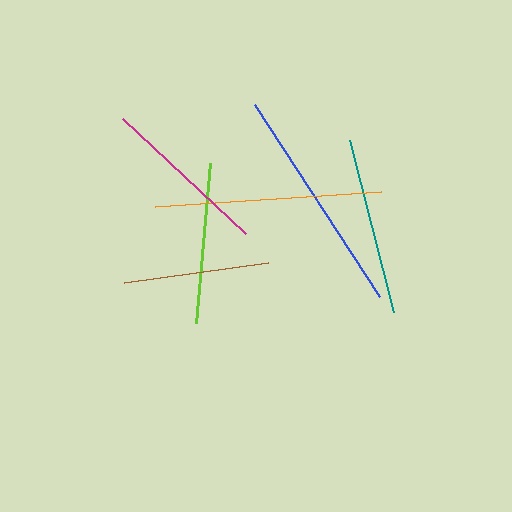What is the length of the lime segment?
The lime segment is approximately 161 pixels long.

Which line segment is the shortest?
The brown line is the shortest at approximately 145 pixels.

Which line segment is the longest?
The blue line is the longest at approximately 229 pixels.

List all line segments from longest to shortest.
From longest to shortest: blue, orange, teal, magenta, lime, brown.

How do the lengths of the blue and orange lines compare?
The blue and orange lines are approximately the same length.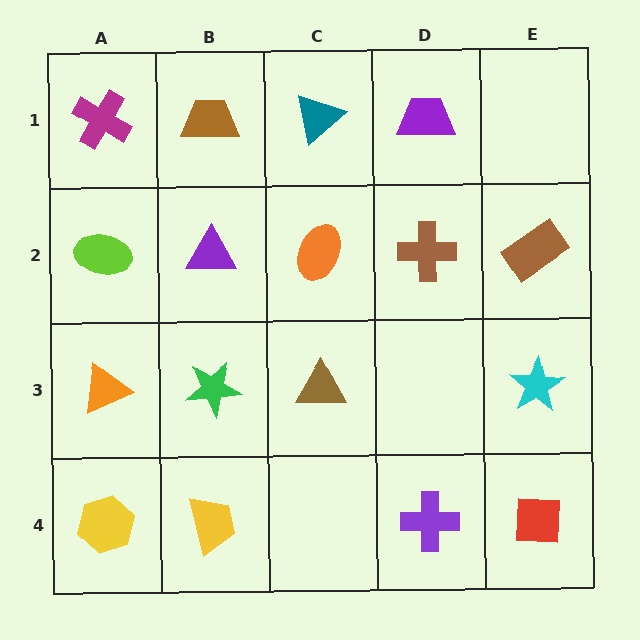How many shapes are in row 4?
4 shapes.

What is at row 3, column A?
An orange triangle.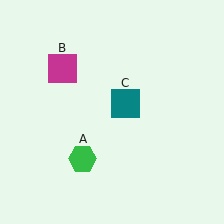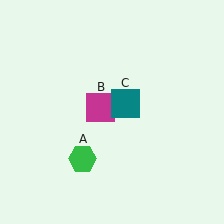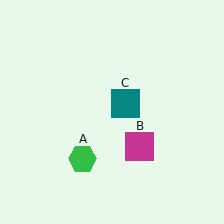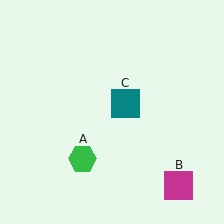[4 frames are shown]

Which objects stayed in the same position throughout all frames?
Green hexagon (object A) and teal square (object C) remained stationary.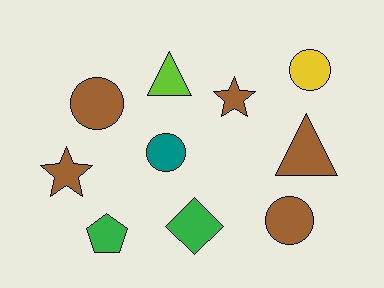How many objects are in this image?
There are 10 objects.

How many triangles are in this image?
There are 2 triangles.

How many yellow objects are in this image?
There is 1 yellow object.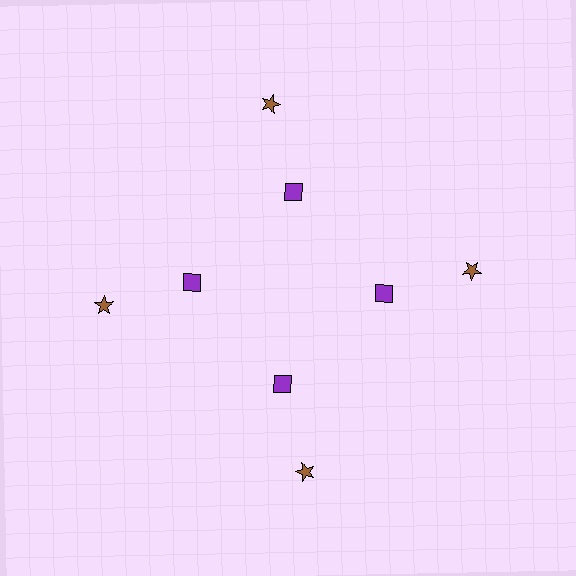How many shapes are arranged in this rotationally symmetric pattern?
There are 8 shapes, arranged in 4 groups of 2.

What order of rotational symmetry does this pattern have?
This pattern has 4-fold rotational symmetry.